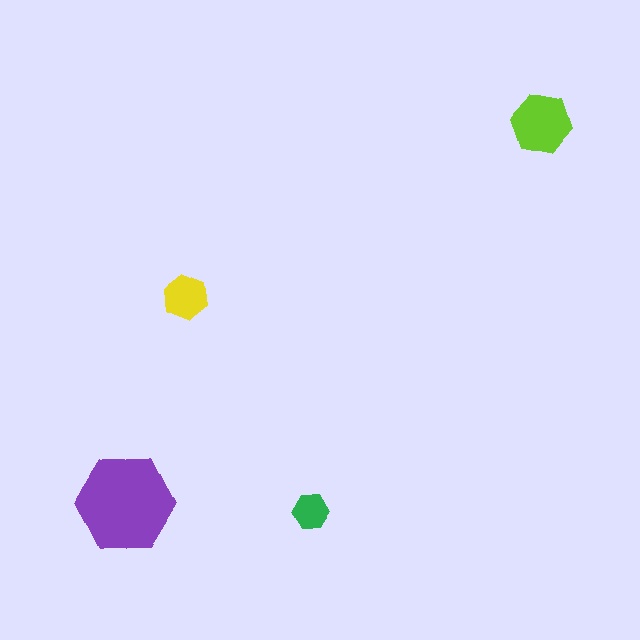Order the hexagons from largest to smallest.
the purple one, the lime one, the yellow one, the green one.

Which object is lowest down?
The green hexagon is bottommost.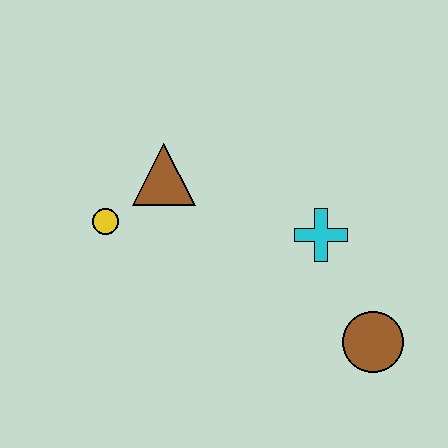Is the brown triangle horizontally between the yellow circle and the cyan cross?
Yes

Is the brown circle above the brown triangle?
No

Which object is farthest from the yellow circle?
The brown circle is farthest from the yellow circle.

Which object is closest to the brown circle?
The cyan cross is closest to the brown circle.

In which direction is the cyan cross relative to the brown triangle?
The cyan cross is to the right of the brown triangle.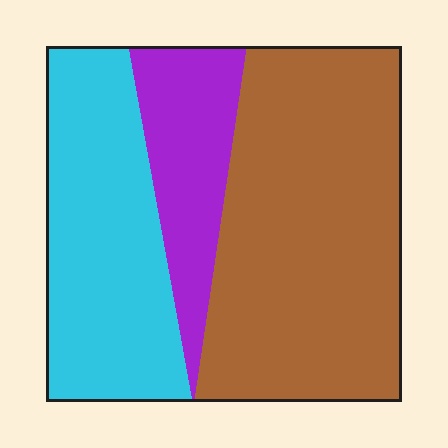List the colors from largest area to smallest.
From largest to smallest: brown, cyan, purple.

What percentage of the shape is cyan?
Cyan covers about 30% of the shape.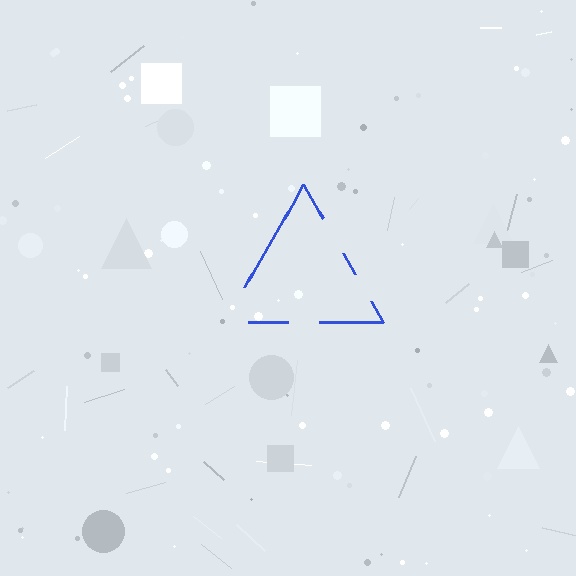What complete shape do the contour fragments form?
The contour fragments form a triangle.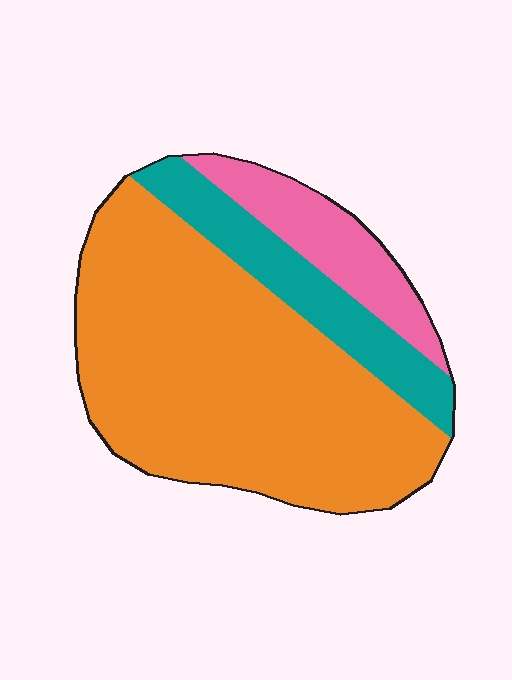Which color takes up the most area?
Orange, at roughly 70%.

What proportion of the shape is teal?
Teal covers 17% of the shape.